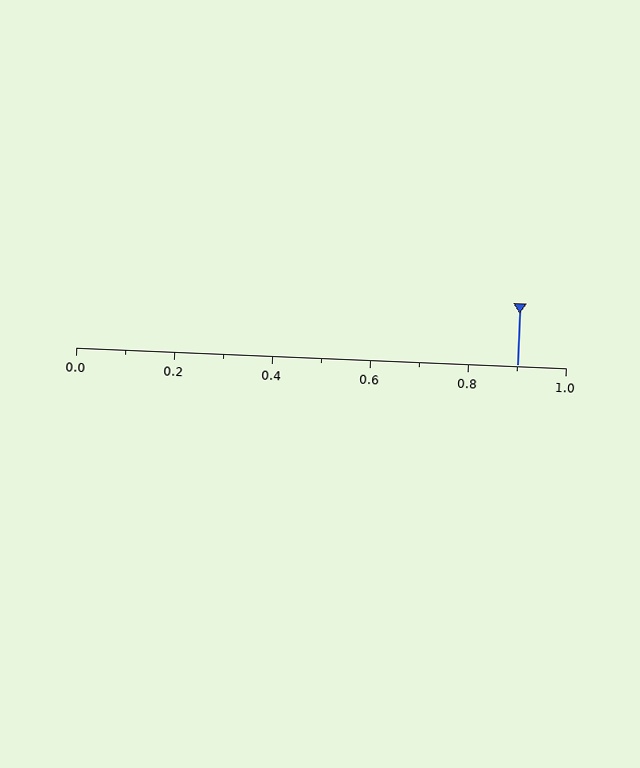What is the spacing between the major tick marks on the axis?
The major ticks are spaced 0.2 apart.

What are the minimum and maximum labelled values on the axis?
The axis runs from 0.0 to 1.0.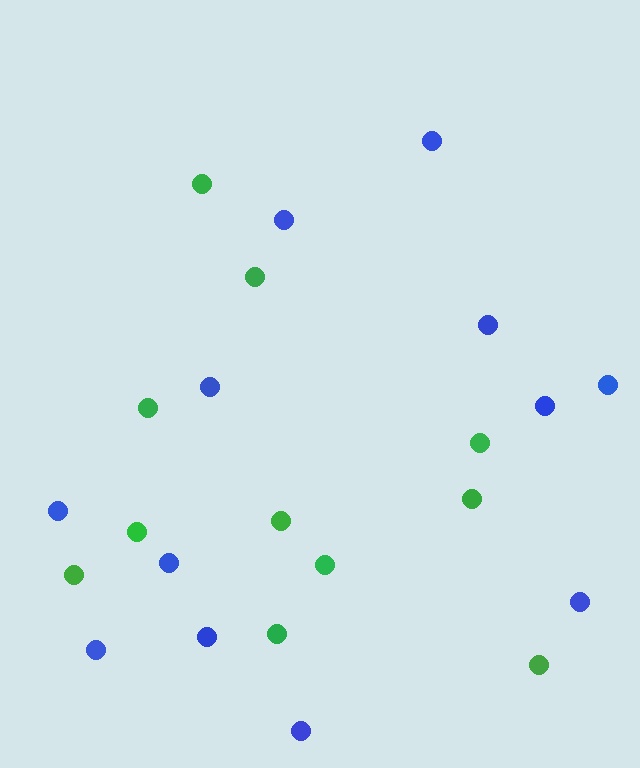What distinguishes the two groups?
There are 2 groups: one group of green circles (11) and one group of blue circles (12).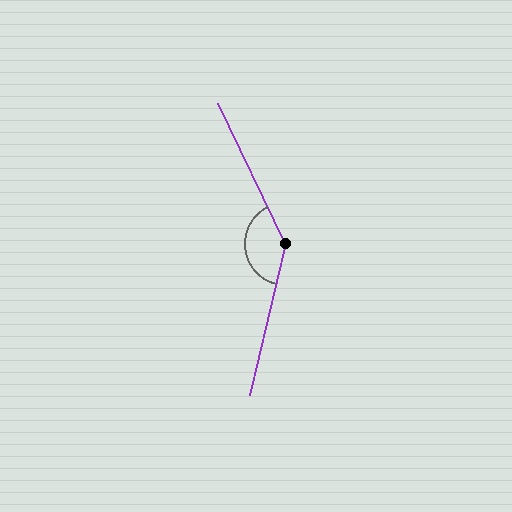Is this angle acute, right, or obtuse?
It is obtuse.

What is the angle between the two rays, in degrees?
Approximately 141 degrees.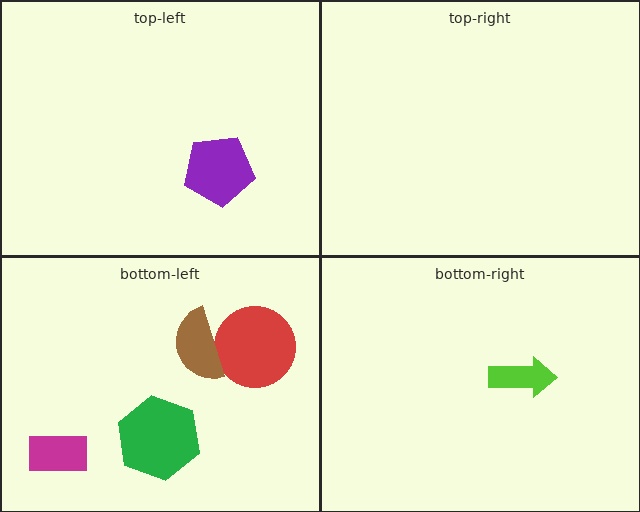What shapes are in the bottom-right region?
The lime arrow.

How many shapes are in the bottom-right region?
1.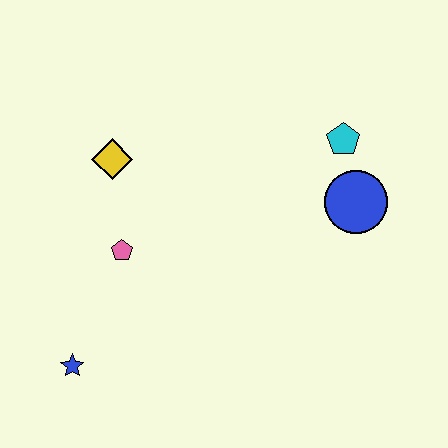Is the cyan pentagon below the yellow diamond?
No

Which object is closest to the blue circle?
The cyan pentagon is closest to the blue circle.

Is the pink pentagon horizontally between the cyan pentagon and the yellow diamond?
Yes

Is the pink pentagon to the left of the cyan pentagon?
Yes